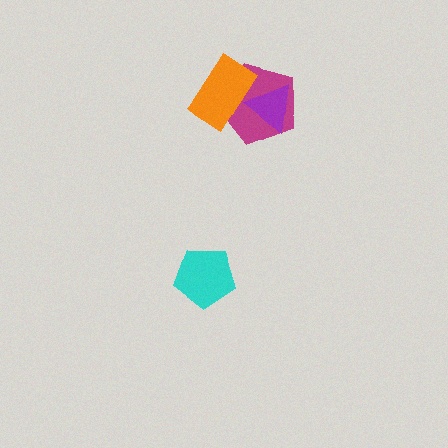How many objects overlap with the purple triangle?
2 objects overlap with the purple triangle.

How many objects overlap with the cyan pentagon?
0 objects overlap with the cyan pentagon.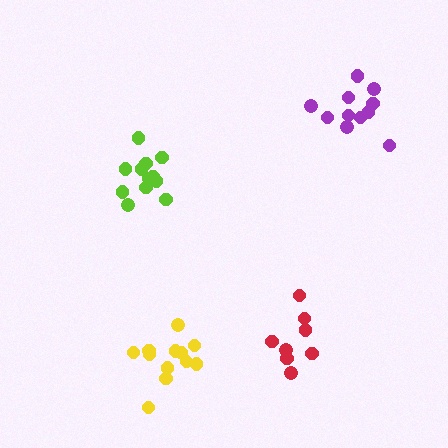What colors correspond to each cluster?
The clusters are colored: purple, lime, yellow, red.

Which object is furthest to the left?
The lime cluster is leftmost.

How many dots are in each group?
Group 1: 11 dots, Group 2: 12 dots, Group 3: 12 dots, Group 4: 8 dots (43 total).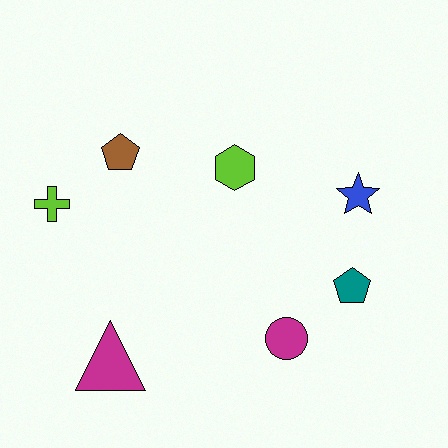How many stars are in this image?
There is 1 star.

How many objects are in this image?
There are 7 objects.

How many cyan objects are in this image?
There are no cyan objects.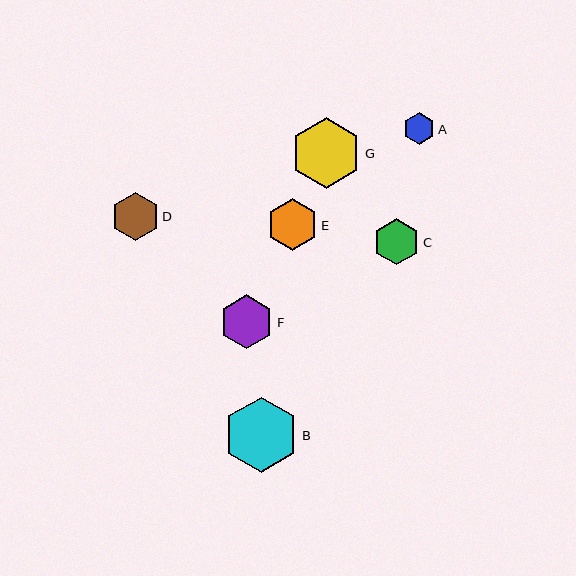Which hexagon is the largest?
Hexagon B is the largest with a size of approximately 75 pixels.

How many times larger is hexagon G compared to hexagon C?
Hexagon G is approximately 1.5 times the size of hexagon C.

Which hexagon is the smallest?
Hexagon A is the smallest with a size of approximately 32 pixels.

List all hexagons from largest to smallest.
From largest to smallest: B, G, F, E, D, C, A.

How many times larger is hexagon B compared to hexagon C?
Hexagon B is approximately 1.6 times the size of hexagon C.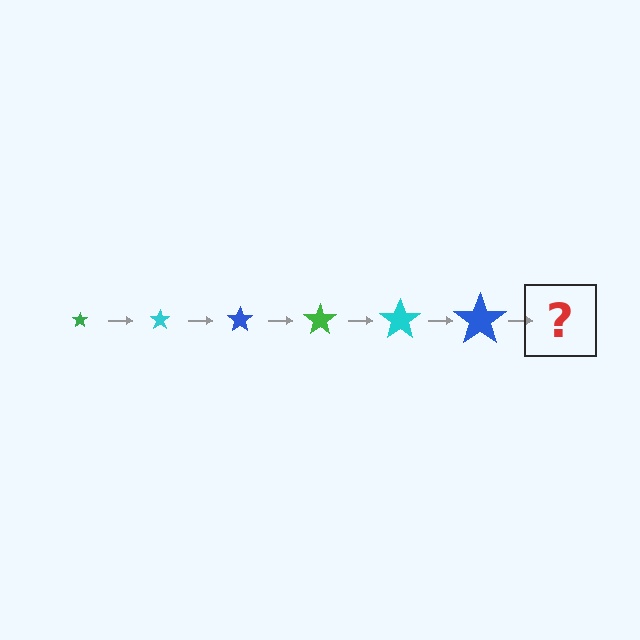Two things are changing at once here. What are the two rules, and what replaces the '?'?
The two rules are that the star grows larger each step and the color cycles through green, cyan, and blue. The '?' should be a green star, larger than the previous one.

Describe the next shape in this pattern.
It should be a green star, larger than the previous one.